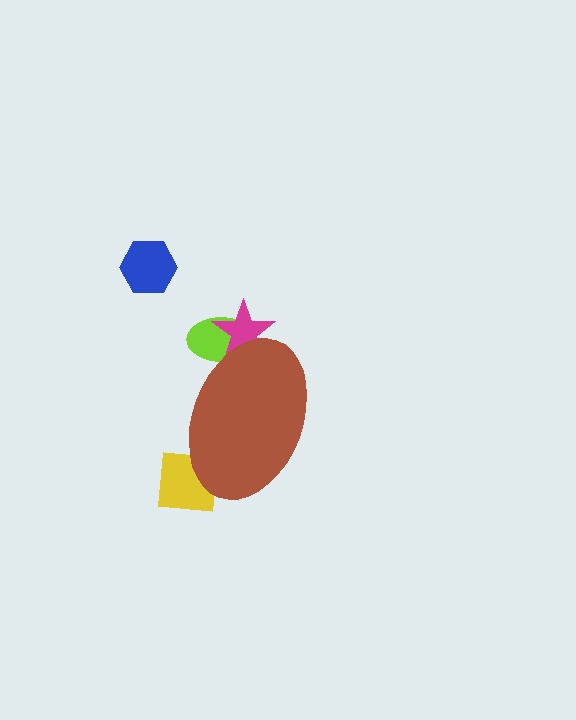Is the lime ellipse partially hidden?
Yes, the lime ellipse is partially hidden behind the brown ellipse.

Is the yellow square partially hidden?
Yes, the yellow square is partially hidden behind the brown ellipse.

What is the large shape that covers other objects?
A brown ellipse.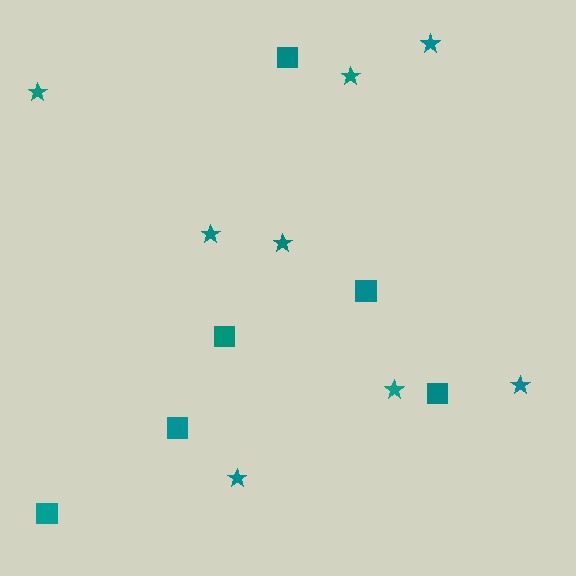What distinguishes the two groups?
There are 2 groups: one group of squares (6) and one group of stars (8).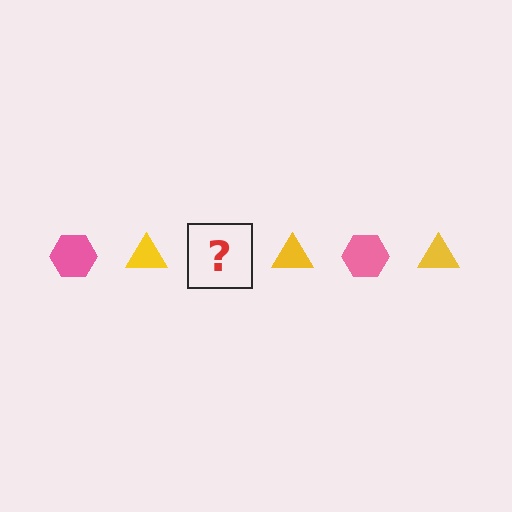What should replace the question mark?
The question mark should be replaced with a pink hexagon.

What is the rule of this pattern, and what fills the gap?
The rule is that the pattern alternates between pink hexagon and yellow triangle. The gap should be filled with a pink hexagon.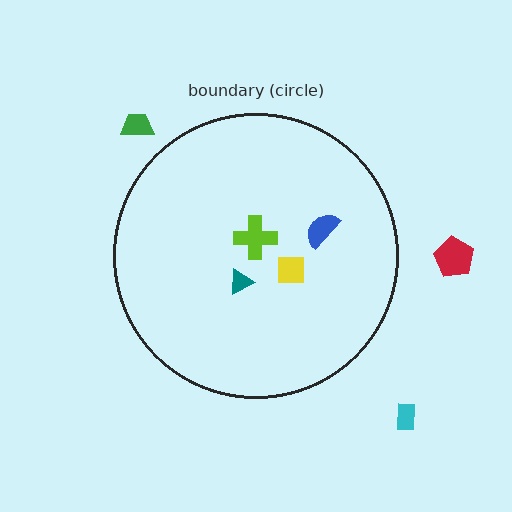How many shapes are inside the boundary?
4 inside, 3 outside.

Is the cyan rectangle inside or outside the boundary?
Outside.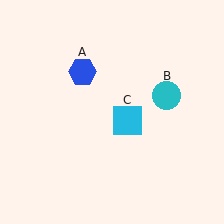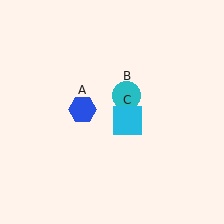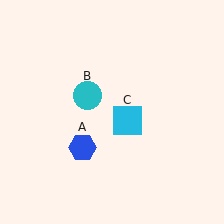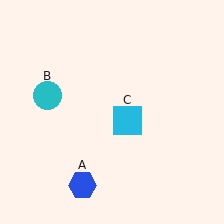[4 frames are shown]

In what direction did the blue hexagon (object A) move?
The blue hexagon (object A) moved down.